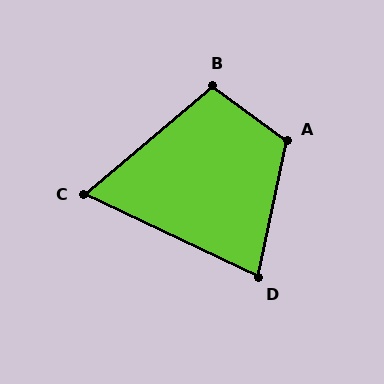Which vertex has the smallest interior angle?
C, at approximately 66 degrees.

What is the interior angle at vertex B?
Approximately 103 degrees (obtuse).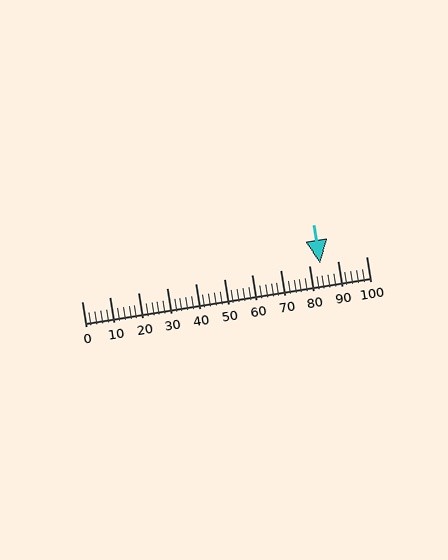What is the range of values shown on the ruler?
The ruler shows values from 0 to 100.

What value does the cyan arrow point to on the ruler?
The cyan arrow points to approximately 84.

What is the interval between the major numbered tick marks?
The major tick marks are spaced 10 units apart.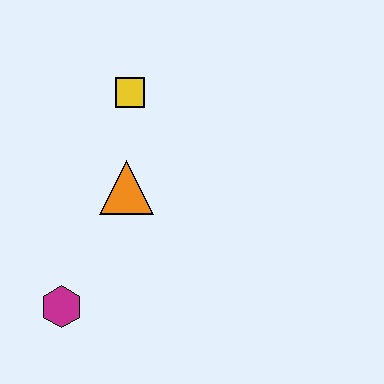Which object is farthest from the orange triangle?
The magenta hexagon is farthest from the orange triangle.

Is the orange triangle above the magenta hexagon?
Yes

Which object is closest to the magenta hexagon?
The orange triangle is closest to the magenta hexagon.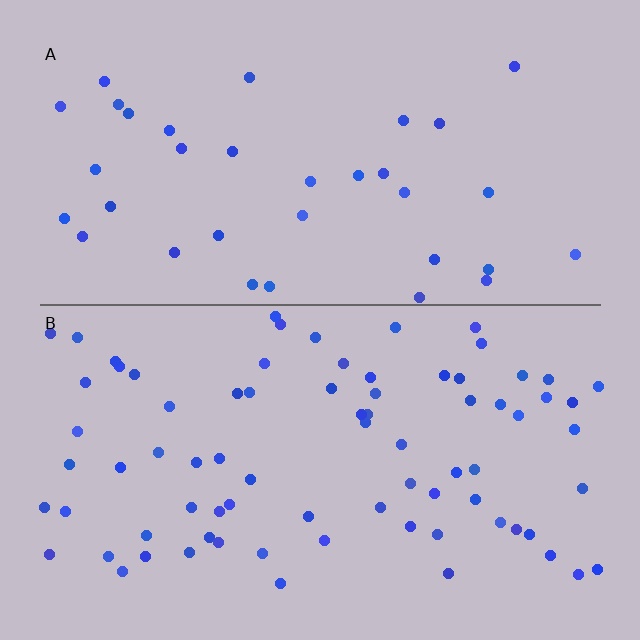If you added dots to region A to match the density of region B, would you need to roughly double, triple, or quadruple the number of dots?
Approximately double.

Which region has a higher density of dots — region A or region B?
B (the bottom).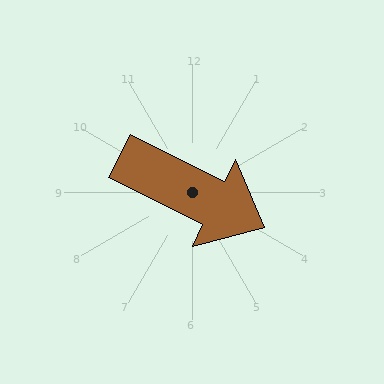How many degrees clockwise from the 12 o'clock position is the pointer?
Approximately 116 degrees.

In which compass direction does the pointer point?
Southeast.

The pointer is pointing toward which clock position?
Roughly 4 o'clock.